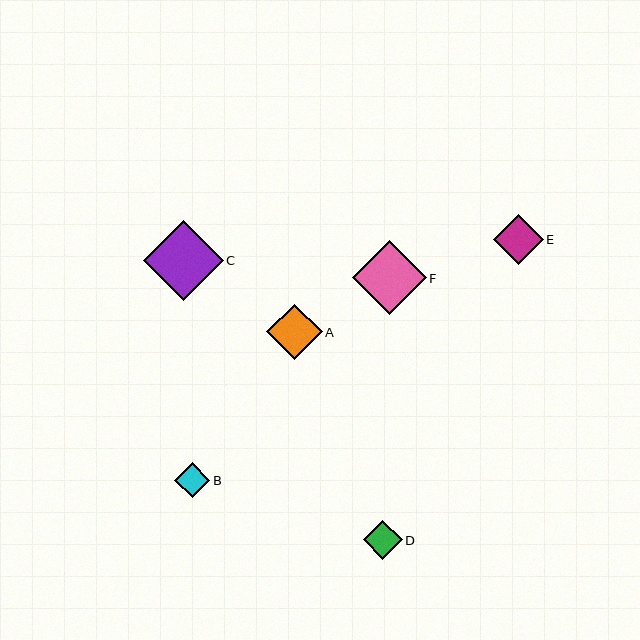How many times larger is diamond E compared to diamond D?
Diamond E is approximately 1.3 times the size of diamond D.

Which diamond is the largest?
Diamond C is the largest with a size of approximately 79 pixels.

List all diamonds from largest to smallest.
From largest to smallest: C, F, A, E, D, B.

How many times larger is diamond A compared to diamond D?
Diamond A is approximately 1.4 times the size of diamond D.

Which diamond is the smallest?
Diamond B is the smallest with a size of approximately 36 pixels.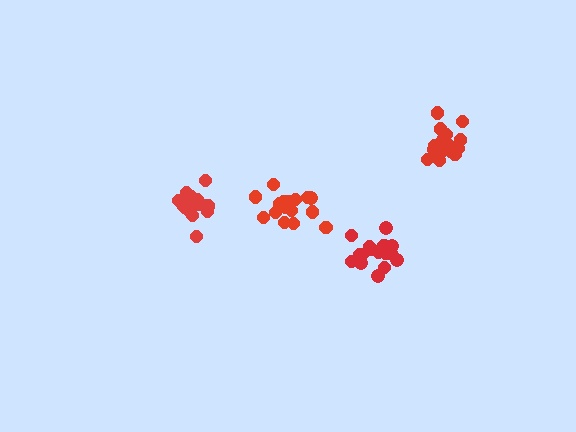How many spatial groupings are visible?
There are 4 spatial groupings.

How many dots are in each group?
Group 1: 17 dots, Group 2: 16 dots, Group 3: 17 dots, Group 4: 16 dots (66 total).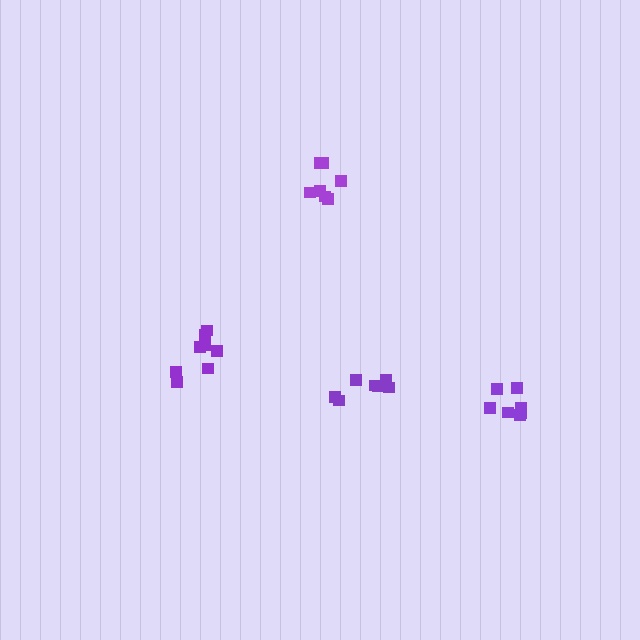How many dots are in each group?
Group 1: 7 dots, Group 2: 8 dots, Group 3: 8 dots, Group 4: 7 dots (30 total).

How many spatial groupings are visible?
There are 4 spatial groupings.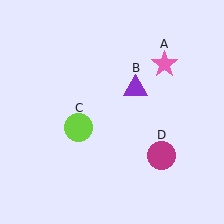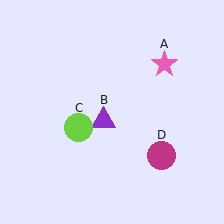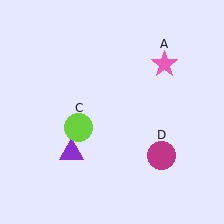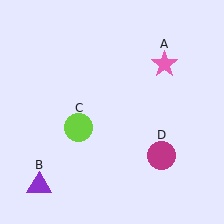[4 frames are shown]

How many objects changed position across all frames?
1 object changed position: purple triangle (object B).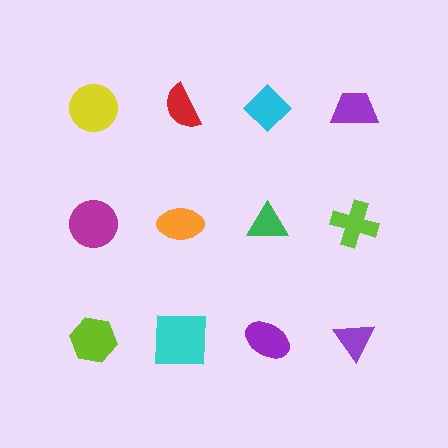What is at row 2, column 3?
A green triangle.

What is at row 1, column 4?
A purple trapezoid.